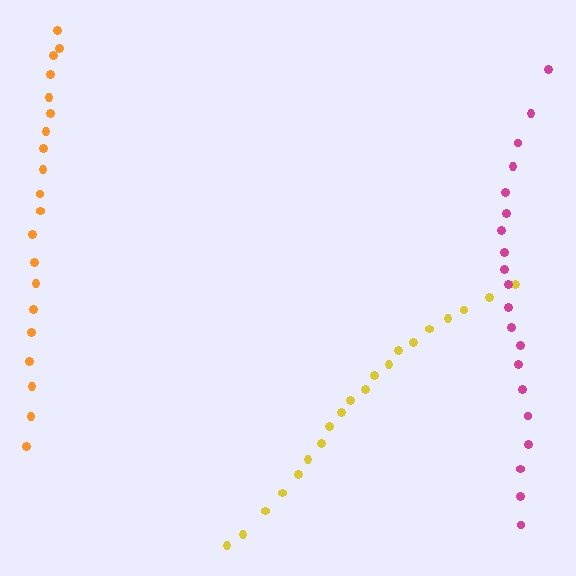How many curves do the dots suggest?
There are 3 distinct paths.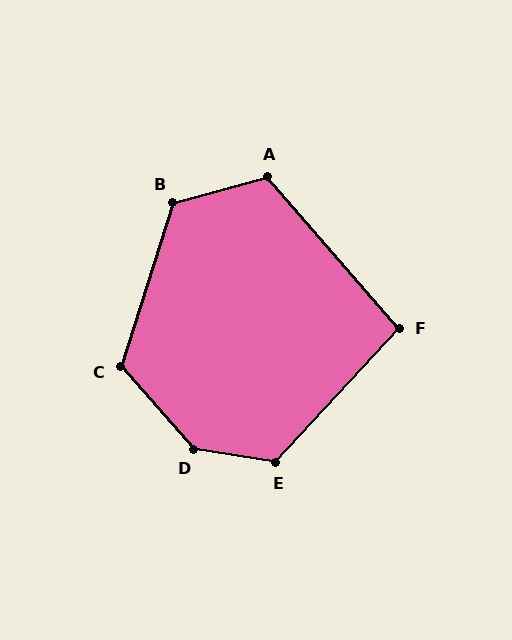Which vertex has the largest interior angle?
D, at approximately 140 degrees.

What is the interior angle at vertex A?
Approximately 116 degrees (obtuse).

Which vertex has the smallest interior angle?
F, at approximately 96 degrees.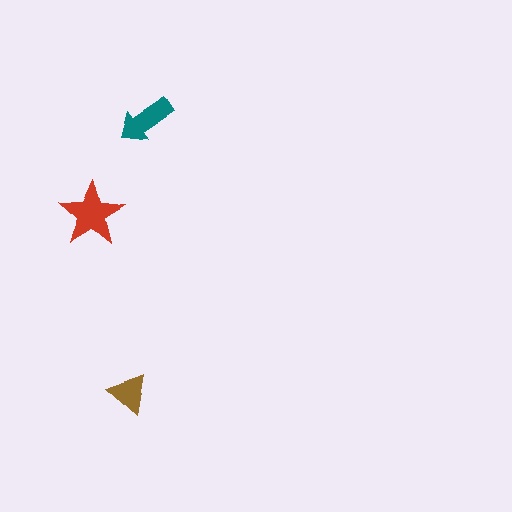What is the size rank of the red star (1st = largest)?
1st.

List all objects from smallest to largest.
The brown triangle, the teal arrow, the red star.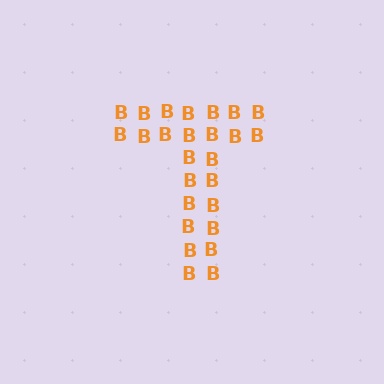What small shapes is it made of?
It is made of small letter B's.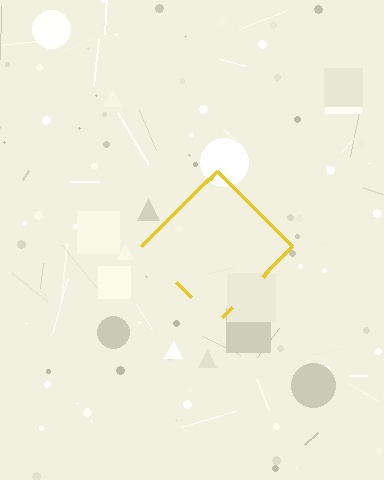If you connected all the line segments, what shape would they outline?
They would outline a diamond.